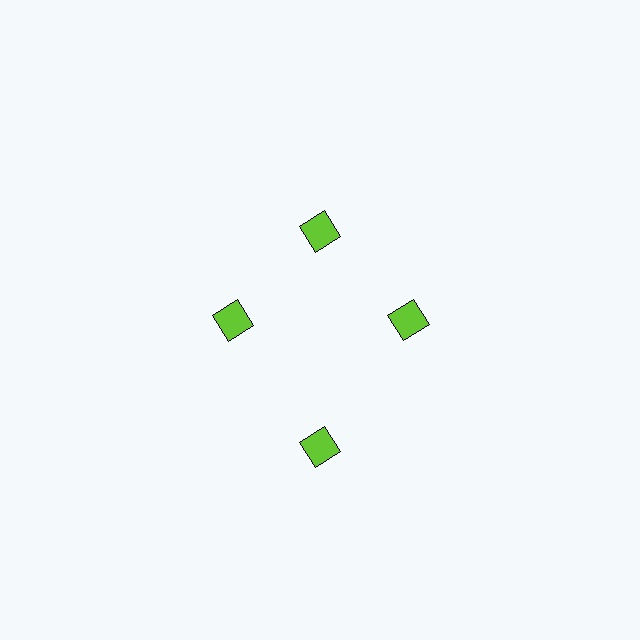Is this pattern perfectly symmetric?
No. The 4 lime diamonds are arranged in a ring, but one element near the 6 o'clock position is pushed outward from the center, breaking the 4-fold rotational symmetry.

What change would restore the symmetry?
The symmetry would be restored by moving it inward, back onto the ring so that all 4 diamonds sit at equal angles and equal distance from the center.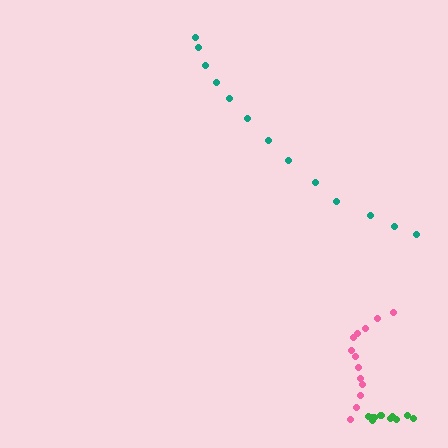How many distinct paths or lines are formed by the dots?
There are 3 distinct paths.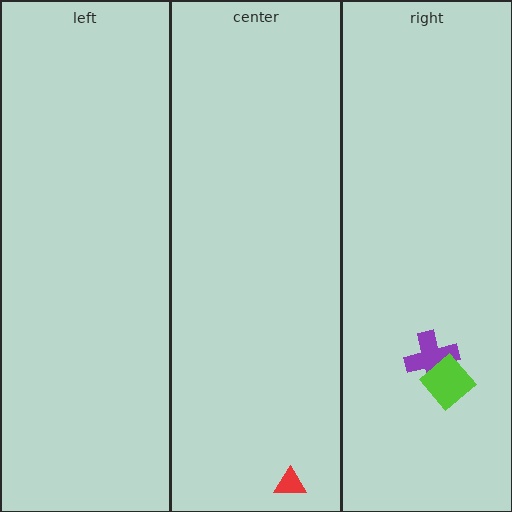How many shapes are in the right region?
2.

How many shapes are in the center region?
1.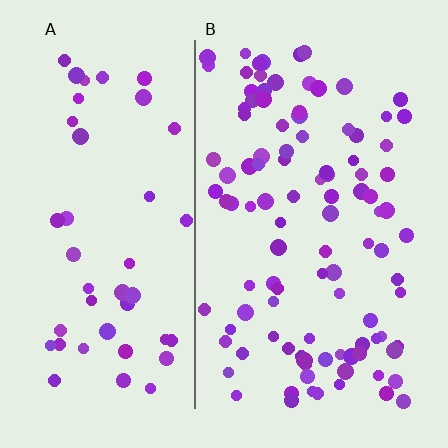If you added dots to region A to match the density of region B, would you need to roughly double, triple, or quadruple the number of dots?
Approximately double.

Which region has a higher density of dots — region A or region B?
B (the right).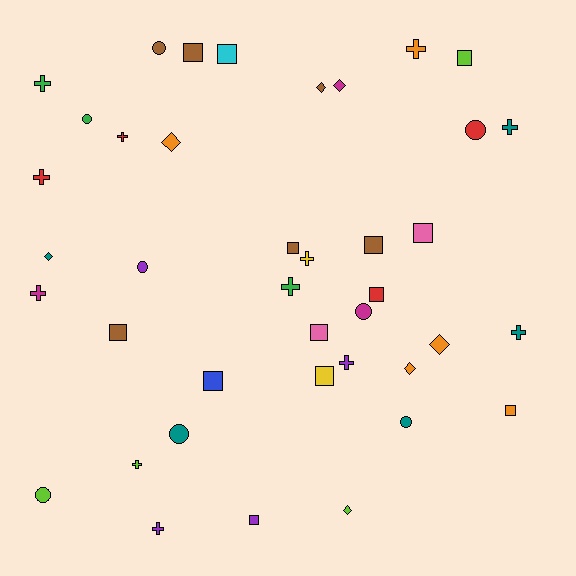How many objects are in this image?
There are 40 objects.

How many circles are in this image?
There are 8 circles.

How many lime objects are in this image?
There are 4 lime objects.